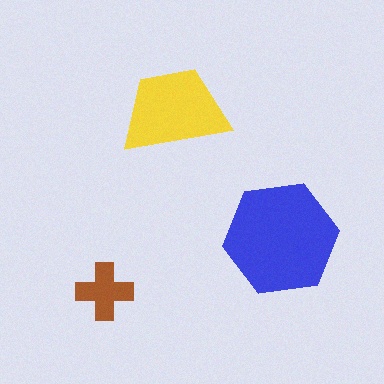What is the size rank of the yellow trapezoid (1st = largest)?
2nd.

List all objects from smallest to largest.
The brown cross, the yellow trapezoid, the blue hexagon.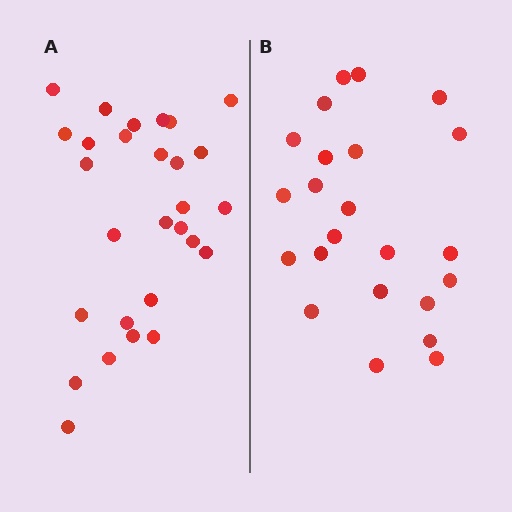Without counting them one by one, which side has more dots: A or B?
Region A (the left region) has more dots.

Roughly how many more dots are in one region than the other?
Region A has about 5 more dots than region B.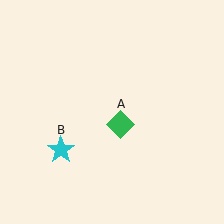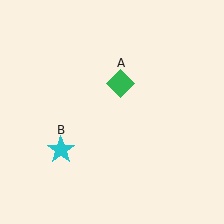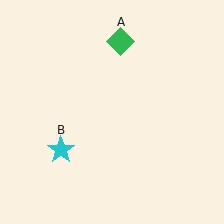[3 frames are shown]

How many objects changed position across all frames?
1 object changed position: green diamond (object A).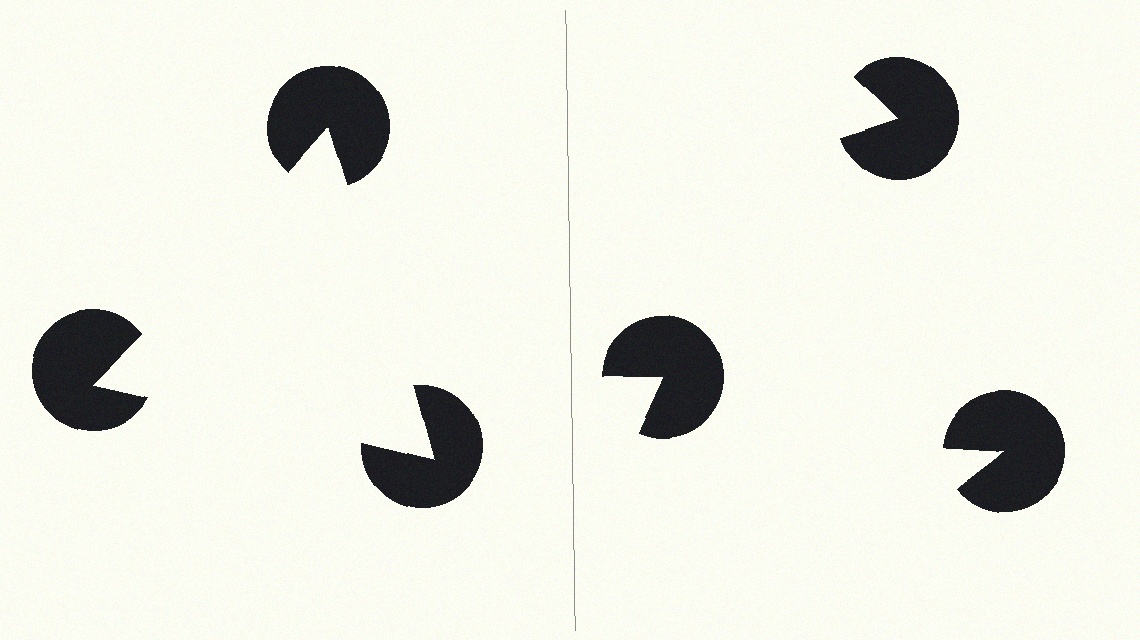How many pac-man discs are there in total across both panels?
6 — 3 on each side.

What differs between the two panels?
The pac-man discs are positioned identically on both sides; only the wedge orientations differ. On the left they align to a triangle; on the right they are misaligned.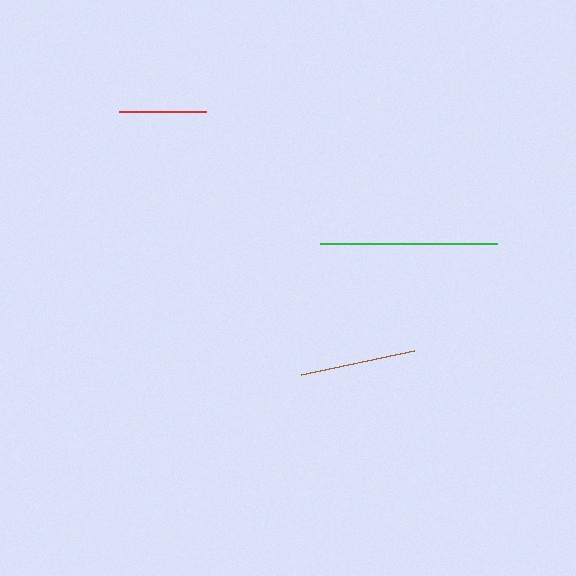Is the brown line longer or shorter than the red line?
The brown line is longer than the red line.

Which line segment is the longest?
The green line is the longest at approximately 176 pixels.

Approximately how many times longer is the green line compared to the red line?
The green line is approximately 2.0 times the length of the red line.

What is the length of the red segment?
The red segment is approximately 88 pixels long.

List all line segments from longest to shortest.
From longest to shortest: green, brown, red.